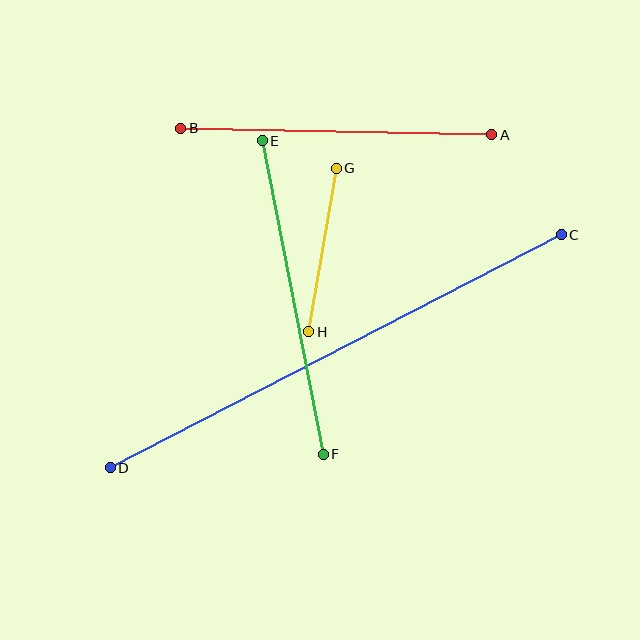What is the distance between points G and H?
The distance is approximately 166 pixels.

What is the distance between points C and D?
The distance is approximately 508 pixels.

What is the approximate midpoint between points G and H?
The midpoint is at approximately (323, 250) pixels.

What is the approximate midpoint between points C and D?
The midpoint is at approximately (336, 351) pixels.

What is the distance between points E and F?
The distance is approximately 319 pixels.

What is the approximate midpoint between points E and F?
The midpoint is at approximately (293, 297) pixels.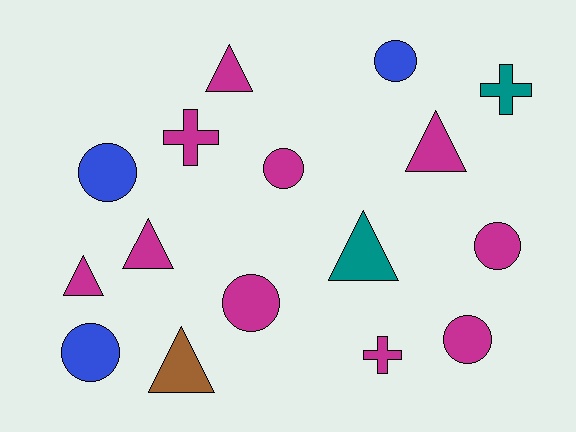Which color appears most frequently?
Magenta, with 10 objects.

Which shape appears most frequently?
Circle, with 7 objects.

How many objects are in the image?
There are 16 objects.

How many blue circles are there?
There are 3 blue circles.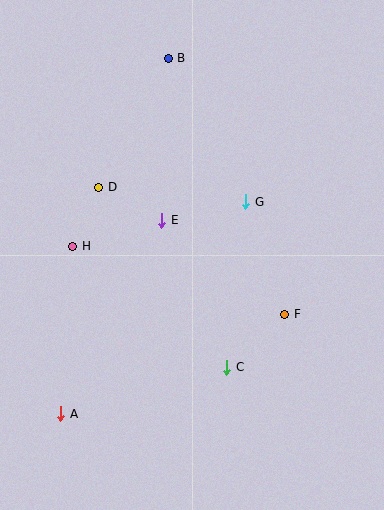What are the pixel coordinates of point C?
Point C is at (227, 367).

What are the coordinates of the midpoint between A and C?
The midpoint between A and C is at (144, 391).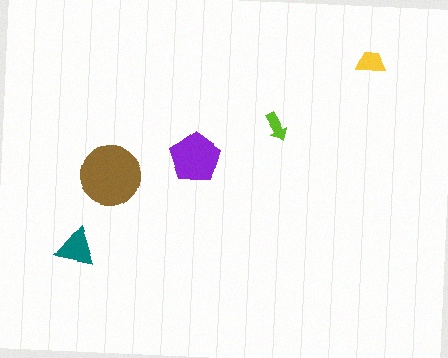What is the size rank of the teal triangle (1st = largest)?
3rd.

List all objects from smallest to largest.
The lime arrow, the yellow trapezoid, the teal triangle, the purple pentagon, the brown circle.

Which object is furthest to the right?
The yellow trapezoid is rightmost.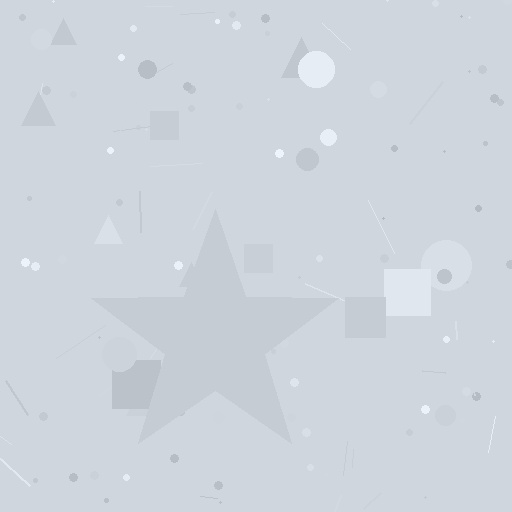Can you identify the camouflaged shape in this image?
The camouflaged shape is a star.